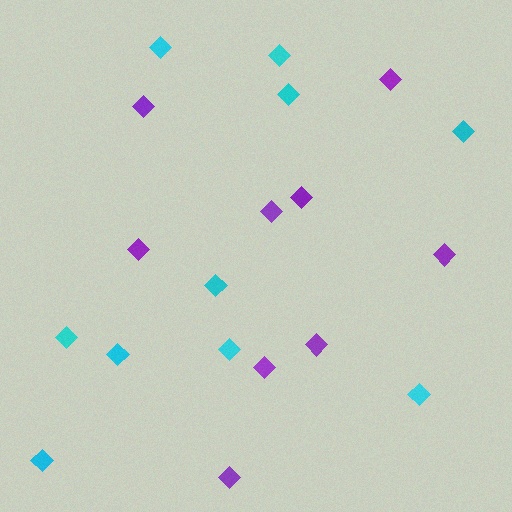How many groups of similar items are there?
There are 2 groups: one group of purple diamonds (9) and one group of cyan diamonds (10).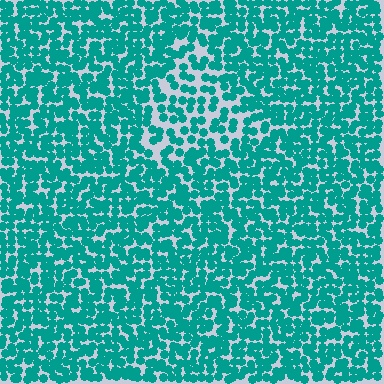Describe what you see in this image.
The image contains small teal elements arranged at two different densities. A triangle-shaped region is visible where the elements are less densely packed than the surrounding area.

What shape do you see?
I see a triangle.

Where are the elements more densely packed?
The elements are more densely packed outside the triangle boundary.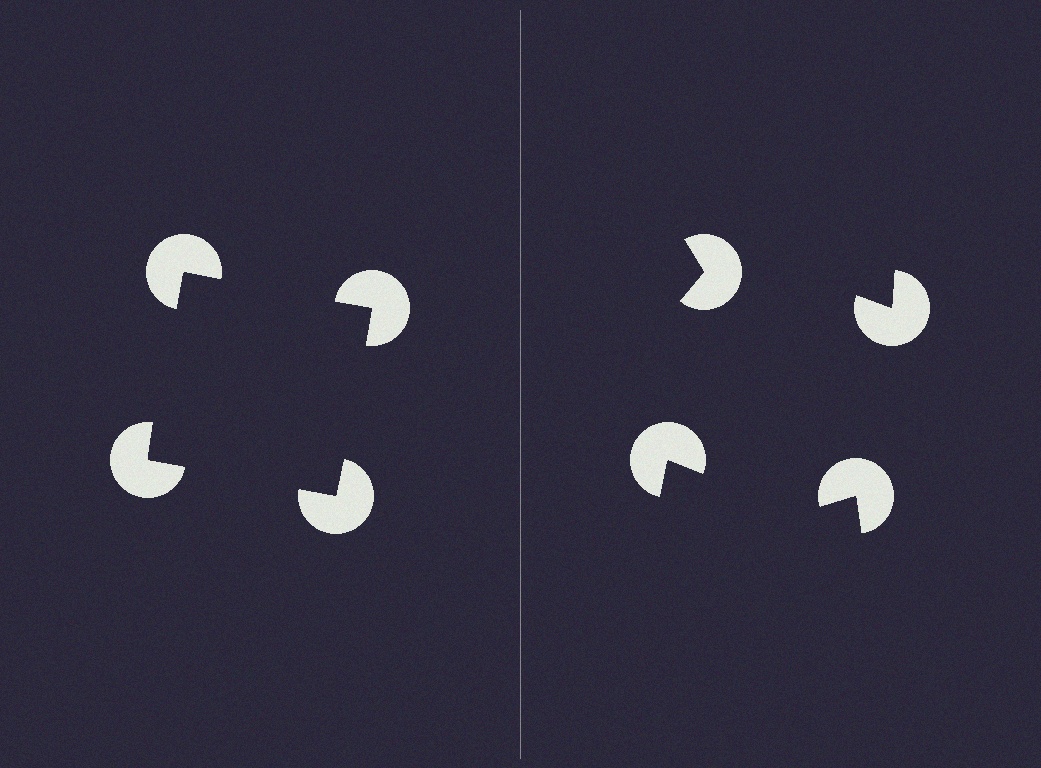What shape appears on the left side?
An illusory square.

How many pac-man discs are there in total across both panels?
8 — 4 on each side.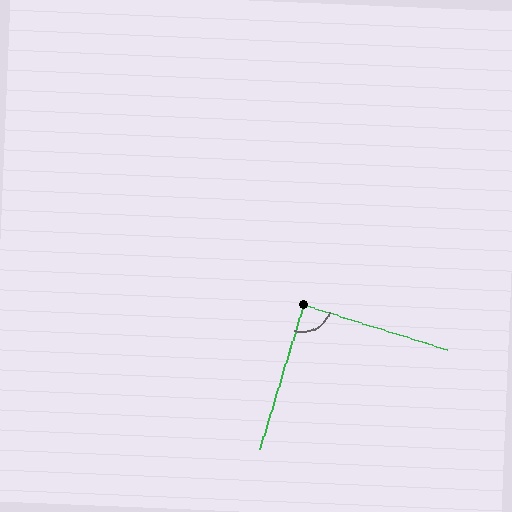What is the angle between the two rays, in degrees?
Approximately 89 degrees.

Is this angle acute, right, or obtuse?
It is approximately a right angle.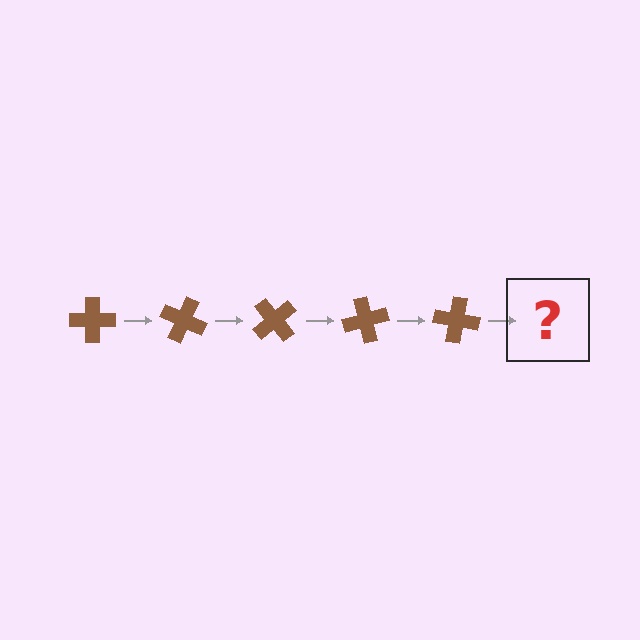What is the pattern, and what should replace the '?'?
The pattern is that the cross rotates 25 degrees each step. The '?' should be a brown cross rotated 125 degrees.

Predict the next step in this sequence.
The next step is a brown cross rotated 125 degrees.